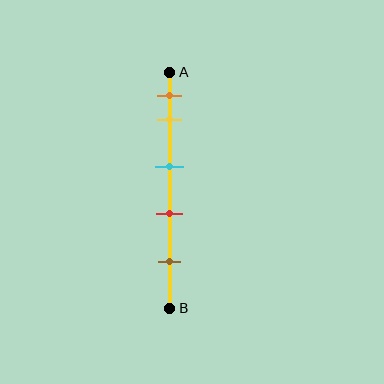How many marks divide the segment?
There are 5 marks dividing the segment.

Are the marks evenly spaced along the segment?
No, the marks are not evenly spaced.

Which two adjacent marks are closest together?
The orange and yellow marks are the closest adjacent pair.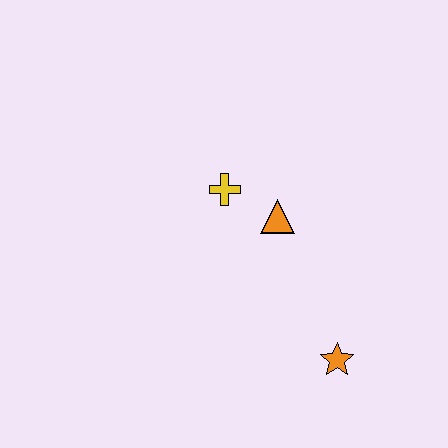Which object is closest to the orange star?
The orange triangle is closest to the orange star.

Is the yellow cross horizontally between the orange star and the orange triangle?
No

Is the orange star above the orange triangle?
No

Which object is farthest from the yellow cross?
The orange star is farthest from the yellow cross.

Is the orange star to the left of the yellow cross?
No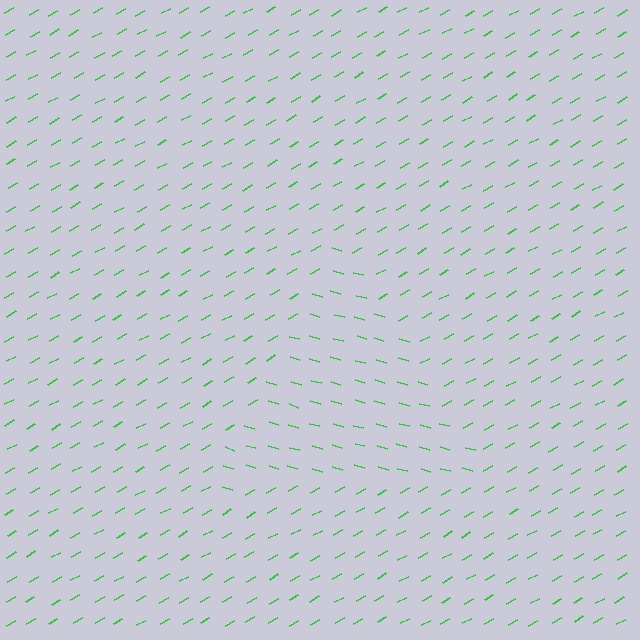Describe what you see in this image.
The image is filled with small green line segments. A triangle region in the image has lines oriented differently from the surrounding lines, creating a visible texture boundary.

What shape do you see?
I see a triangle.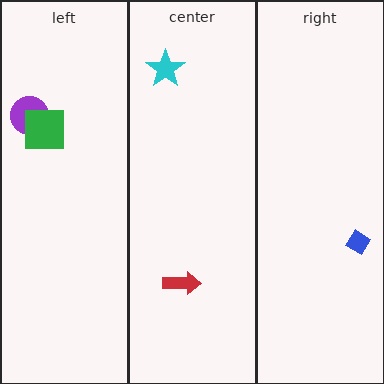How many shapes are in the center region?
2.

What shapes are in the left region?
The purple circle, the green square.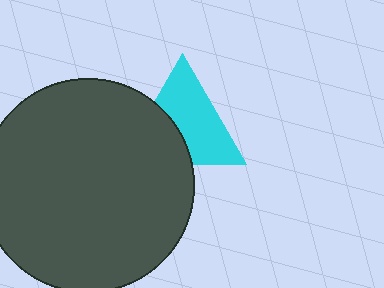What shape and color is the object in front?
The object in front is a dark gray circle.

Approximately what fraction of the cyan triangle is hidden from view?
Roughly 38% of the cyan triangle is hidden behind the dark gray circle.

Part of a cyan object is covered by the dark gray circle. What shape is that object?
It is a triangle.